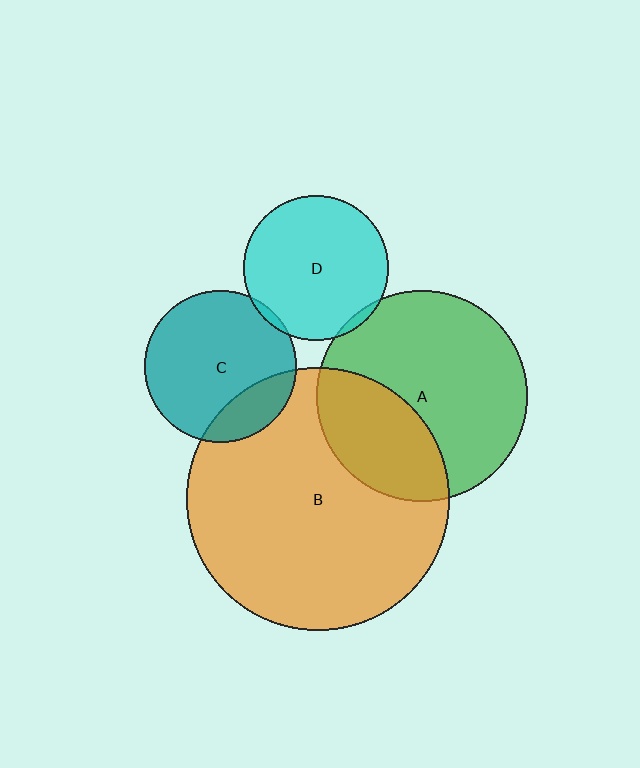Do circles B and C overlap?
Yes.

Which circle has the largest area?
Circle B (orange).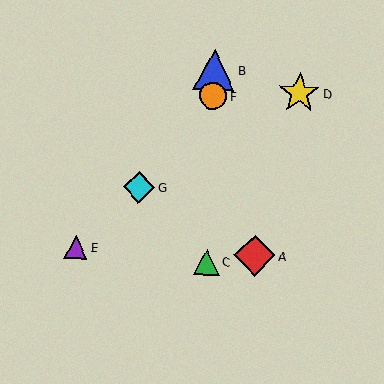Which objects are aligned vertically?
Objects B, C, F are aligned vertically.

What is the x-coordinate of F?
Object F is at x≈213.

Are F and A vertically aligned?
No, F is at x≈213 and A is at x≈255.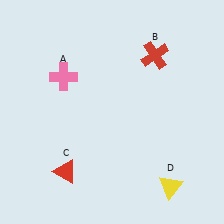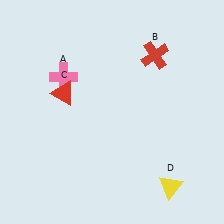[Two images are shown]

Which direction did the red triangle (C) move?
The red triangle (C) moved up.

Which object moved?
The red triangle (C) moved up.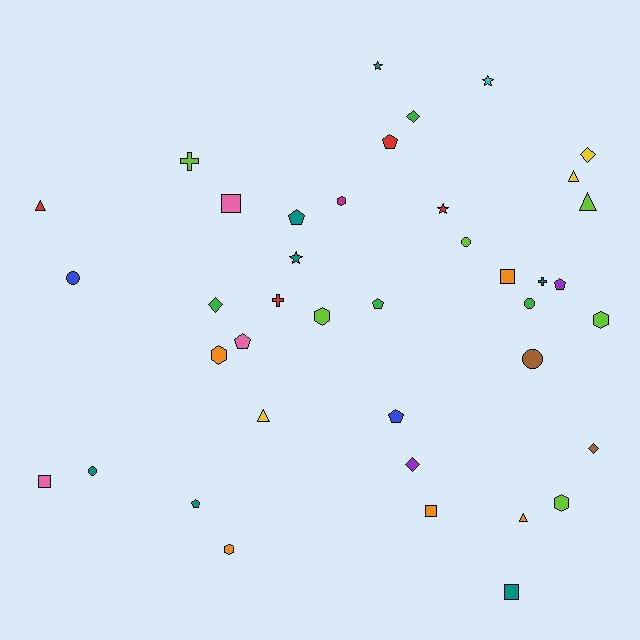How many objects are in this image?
There are 40 objects.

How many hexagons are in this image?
There are 6 hexagons.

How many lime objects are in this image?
There are 6 lime objects.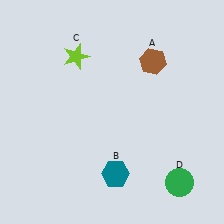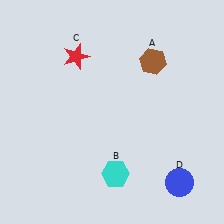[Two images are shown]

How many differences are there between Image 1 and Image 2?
There are 3 differences between the two images.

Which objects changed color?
B changed from teal to cyan. C changed from lime to red. D changed from green to blue.